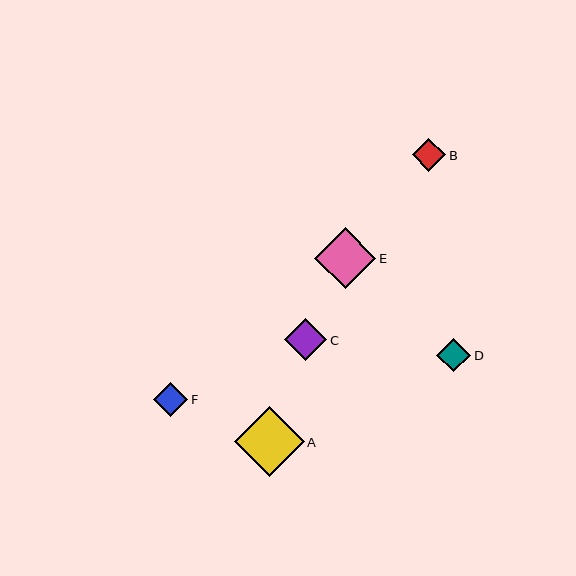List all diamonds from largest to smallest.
From largest to smallest: A, E, C, F, D, B.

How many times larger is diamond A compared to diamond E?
Diamond A is approximately 1.1 times the size of diamond E.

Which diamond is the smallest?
Diamond B is the smallest with a size of approximately 33 pixels.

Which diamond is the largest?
Diamond A is the largest with a size of approximately 70 pixels.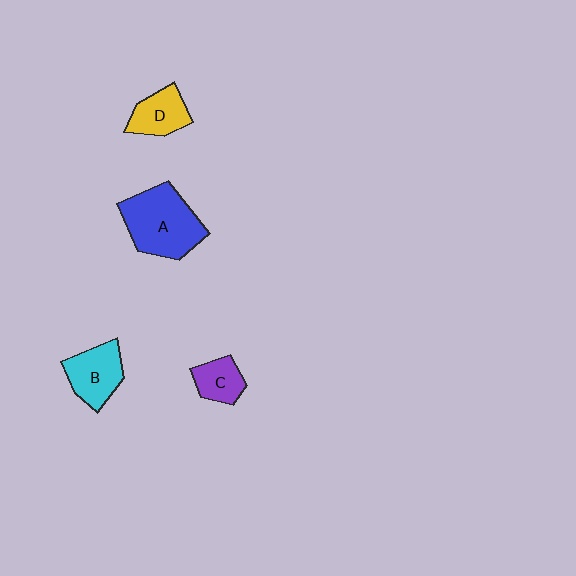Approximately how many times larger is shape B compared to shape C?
Approximately 1.5 times.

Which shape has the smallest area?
Shape C (purple).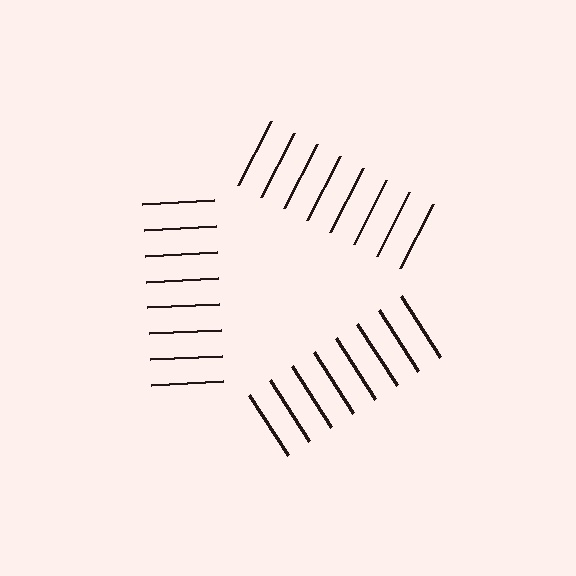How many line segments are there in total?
24 — 8 along each of the 3 edges.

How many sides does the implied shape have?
3 sides — the line-ends trace a triangle.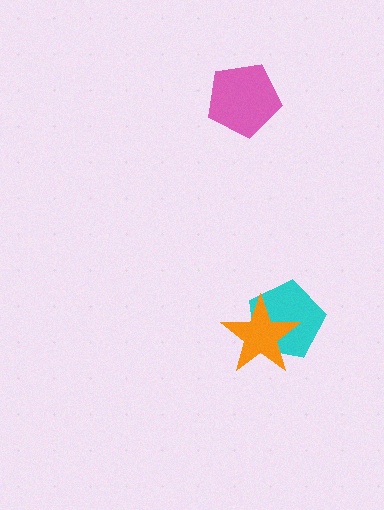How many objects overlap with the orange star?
1 object overlaps with the orange star.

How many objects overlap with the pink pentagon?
0 objects overlap with the pink pentagon.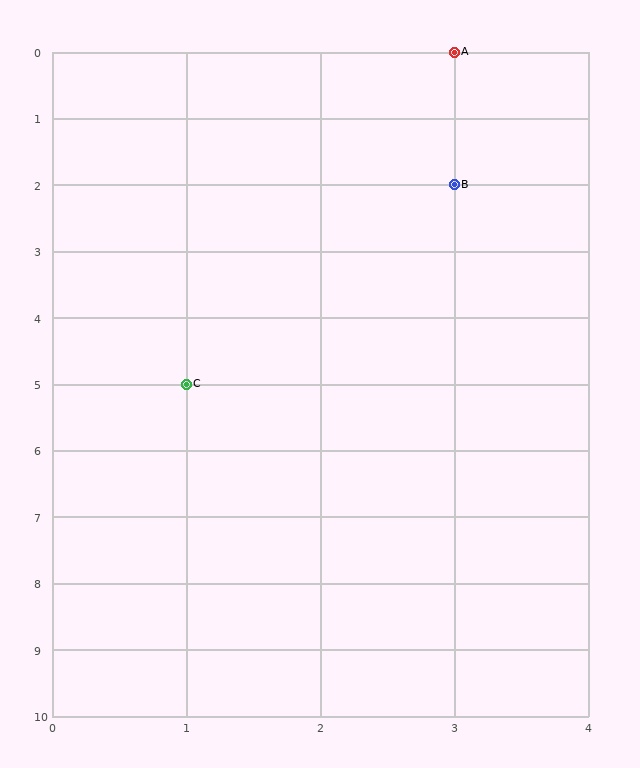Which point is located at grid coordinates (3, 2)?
Point B is at (3, 2).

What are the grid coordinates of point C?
Point C is at grid coordinates (1, 5).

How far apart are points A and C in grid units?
Points A and C are 2 columns and 5 rows apart (about 5.4 grid units diagonally).